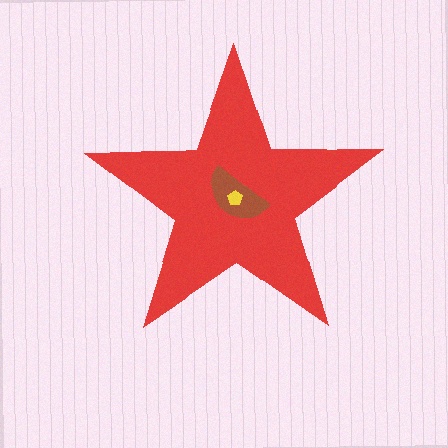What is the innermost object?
The yellow pentagon.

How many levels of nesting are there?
3.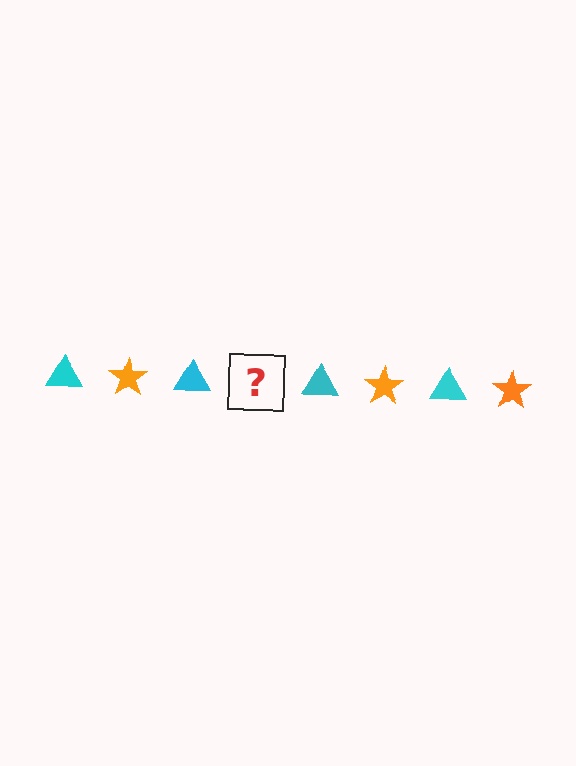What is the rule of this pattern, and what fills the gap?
The rule is that the pattern alternates between cyan triangle and orange star. The gap should be filled with an orange star.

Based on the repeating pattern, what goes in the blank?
The blank should be an orange star.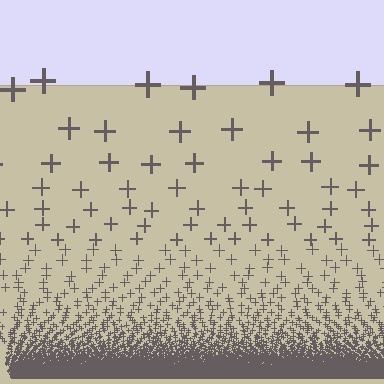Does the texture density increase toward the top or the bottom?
Density increases toward the bottom.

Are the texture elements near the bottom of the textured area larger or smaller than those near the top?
Smaller. The gradient is inverted — elements near the bottom are smaller and denser.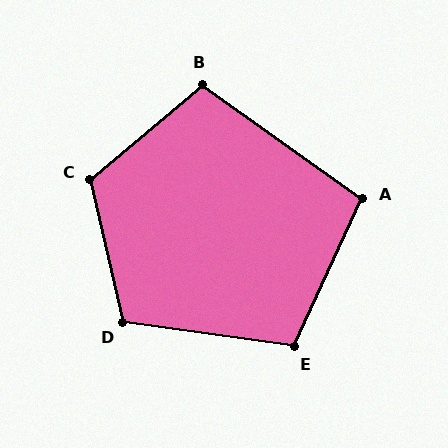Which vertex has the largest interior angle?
C, at approximately 117 degrees.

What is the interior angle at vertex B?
Approximately 104 degrees (obtuse).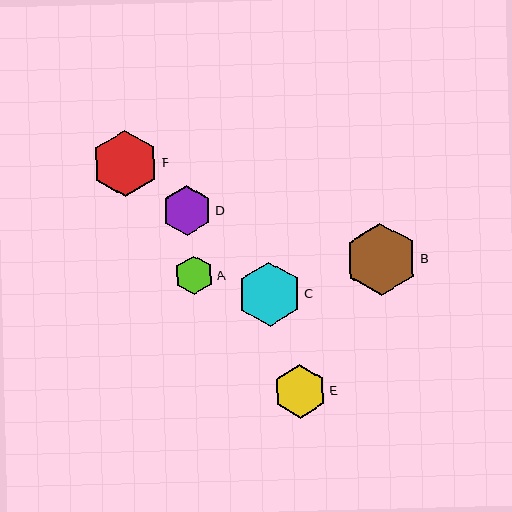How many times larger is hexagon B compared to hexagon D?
Hexagon B is approximately 1.4 times the size of hexagon D.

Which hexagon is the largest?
Hexagon B is the largest with a size of approximately 72 pixels.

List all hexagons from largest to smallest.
From largest to smallest: B, F, C, E, D, A.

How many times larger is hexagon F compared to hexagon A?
Hexagon F is approximately 1.7 times the size of hexagon A.